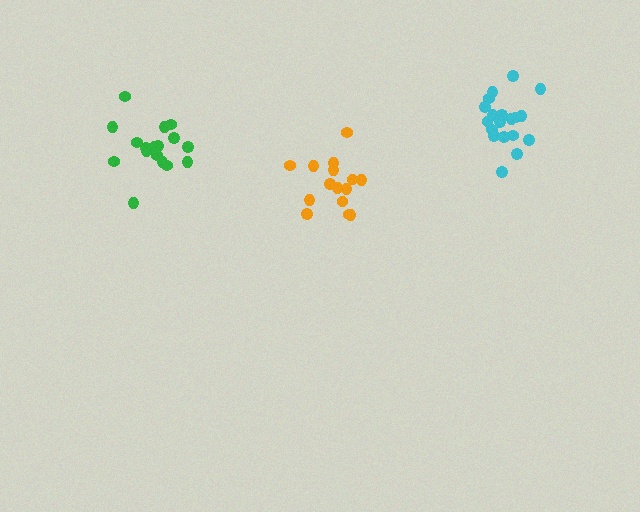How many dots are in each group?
Group 1: 17 dots, Group 2: 20 dots, Group 3: 15 dots (52 total).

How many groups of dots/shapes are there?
There are 3 groups.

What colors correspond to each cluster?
The clusters are colored: green, cyan, orange.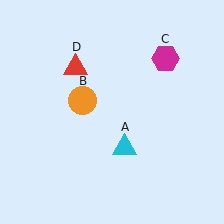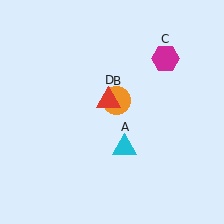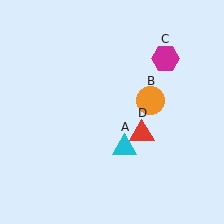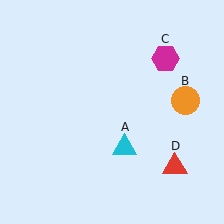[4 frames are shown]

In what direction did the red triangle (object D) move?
The red triangle (object D) moved down and to the right.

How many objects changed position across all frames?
2 objects changed position: orange circle (object B), red triangle (object D).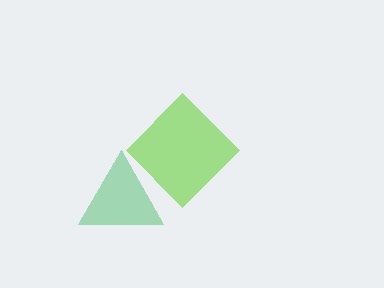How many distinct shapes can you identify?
There are 2 distinct shapes: a green triangle, a lime diamond.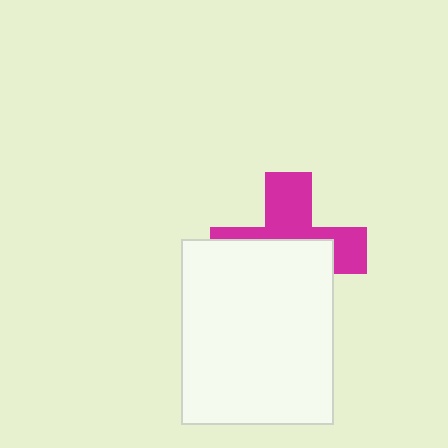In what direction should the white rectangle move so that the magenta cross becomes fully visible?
The white rectangle should move down. That is the shortest direction to clear the overlap and leave the magenta cross fully visible.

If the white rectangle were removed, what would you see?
You would see the complete magenta cross.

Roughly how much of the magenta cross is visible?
About half of it is visible (roughly 45%).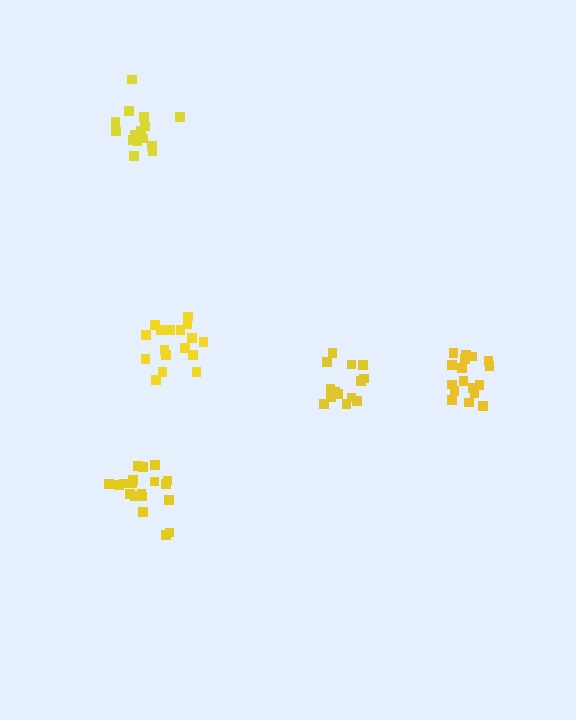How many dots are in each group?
Group 1: 15 dots, Group 2: 14 dots, Group 3: 17 dots, Group 4: 19 dots, Group 5: 17 dots (82 total).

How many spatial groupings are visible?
There are 5 spatial groupings.